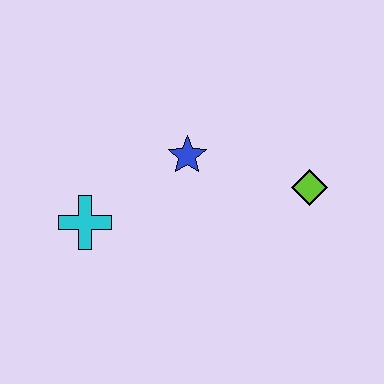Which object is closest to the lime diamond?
The blue star is closest to the lime diamond.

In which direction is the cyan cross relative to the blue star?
The cyan cross is to the left of the blue star.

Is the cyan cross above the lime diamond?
No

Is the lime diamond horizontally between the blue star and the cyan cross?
No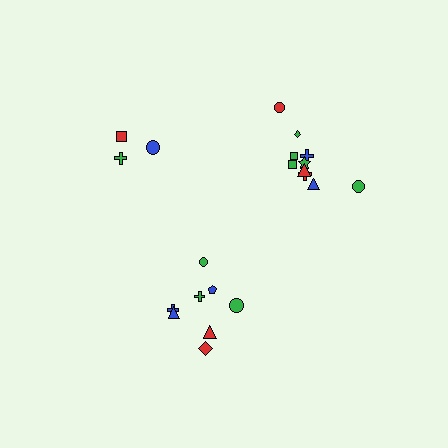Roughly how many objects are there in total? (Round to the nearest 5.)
Roughly 20 objects in total.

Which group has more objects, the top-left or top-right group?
The top-right group.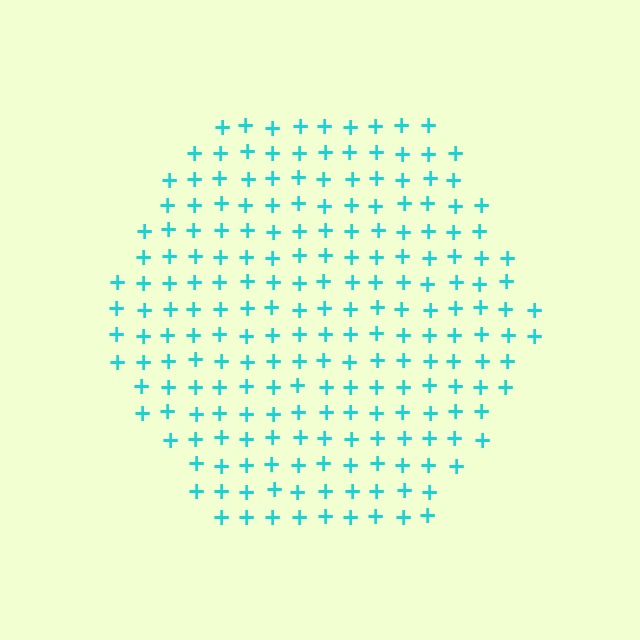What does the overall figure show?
The overall figure shows a hexagon.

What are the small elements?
The small elements are plus signs.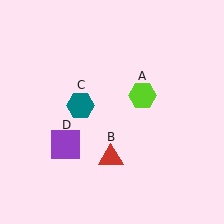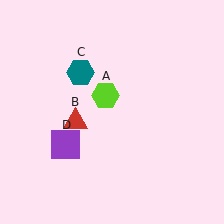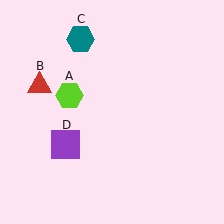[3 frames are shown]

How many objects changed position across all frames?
3 objects changed position: lime hexagon (object A), red triangle (object B), teal hexagon (object C).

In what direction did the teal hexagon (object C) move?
The teal hexagon (object C) moved up.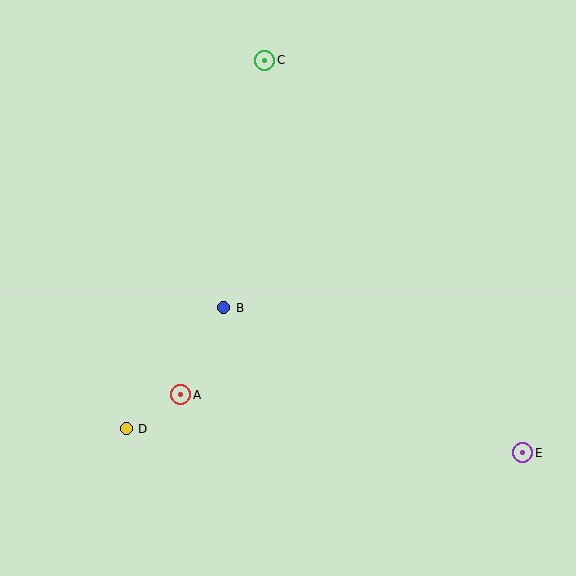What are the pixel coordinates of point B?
Point B is at (224, 308).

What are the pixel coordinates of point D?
Point D is at (126, 429).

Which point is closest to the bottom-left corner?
Point D is closest to the bottom-left corner.